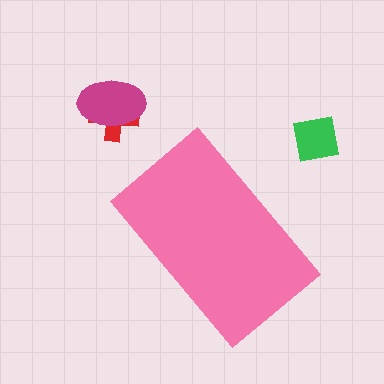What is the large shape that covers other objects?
A pink rectangle.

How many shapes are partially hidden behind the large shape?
0 shapes are partially hidden.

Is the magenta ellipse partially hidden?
No, the magenta ellipse is fully visible.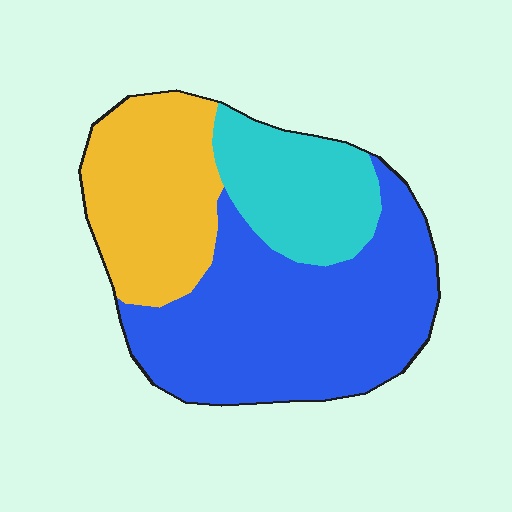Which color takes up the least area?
Cyan, at roughly 20%.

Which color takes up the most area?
Blue, at roughly 50%.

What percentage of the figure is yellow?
Yellow covers around 30% of the figure.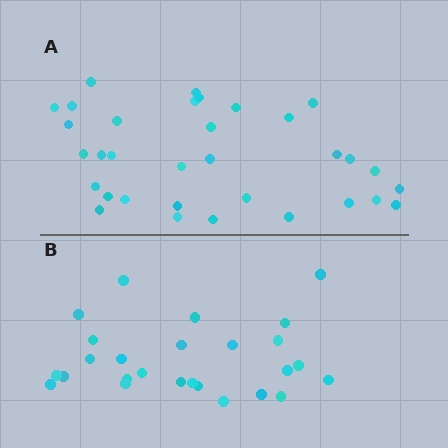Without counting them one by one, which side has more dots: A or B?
Region A (the top region) has more dots.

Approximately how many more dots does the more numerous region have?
Region A has roughly 8 or so more dots than region B.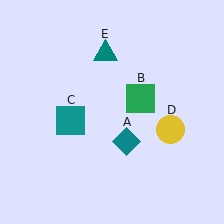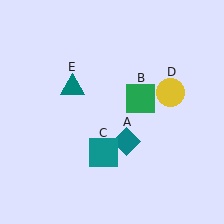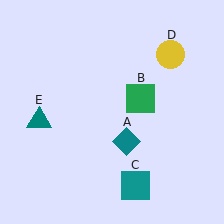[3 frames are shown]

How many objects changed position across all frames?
3 objects changed position: teal square (object C), yellow circle (object D), teal triangle (object E).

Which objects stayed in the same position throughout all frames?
Teal diamond (object A) and green square (object B) remained stationary.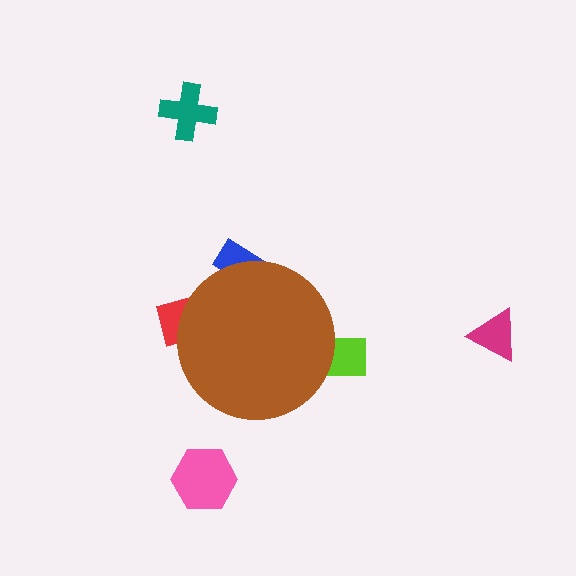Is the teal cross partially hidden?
No, the teal cross is fully visible.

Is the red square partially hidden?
Yes, the red square is partially hidden behind the brown circle.